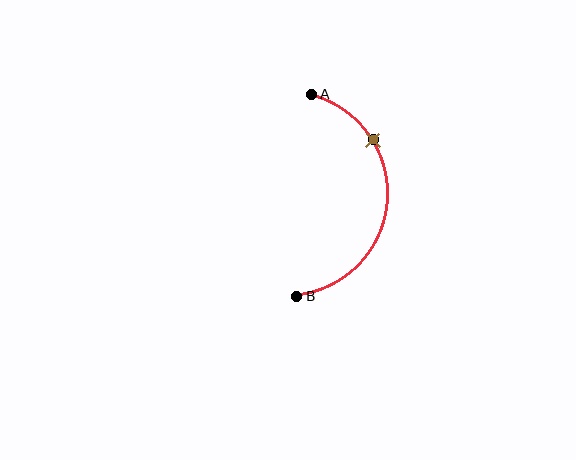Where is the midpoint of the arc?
The arc midpoint is the point on the curve farthest from the straight line joining A and B. It sits to the right of that line.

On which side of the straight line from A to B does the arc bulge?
The arc bulges to the right of the straight line connecting A and B.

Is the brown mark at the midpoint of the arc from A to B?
No. The brown mark lies on the arc but is closer to endpoint A. The arc midpoint would be at the point on the curve equidistant along the arc from both A and B.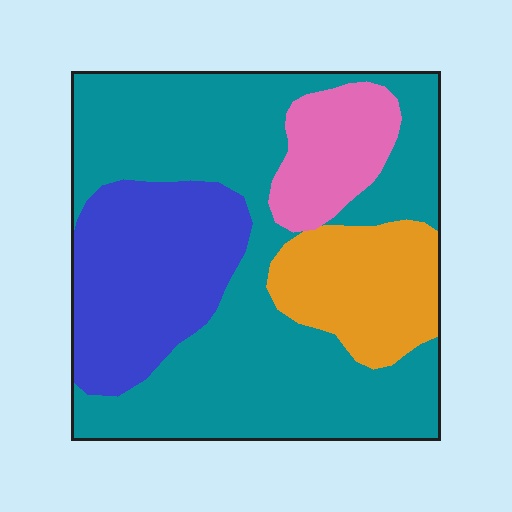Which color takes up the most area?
Teal, at roughly 55%.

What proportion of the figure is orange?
Orange covers around 15% of the figure.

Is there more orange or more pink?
Orange.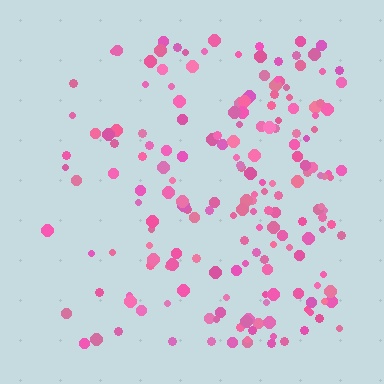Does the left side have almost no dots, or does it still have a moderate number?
Still a moderate number, just noticeably fewer than the right.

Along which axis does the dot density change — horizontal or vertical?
Horizontal.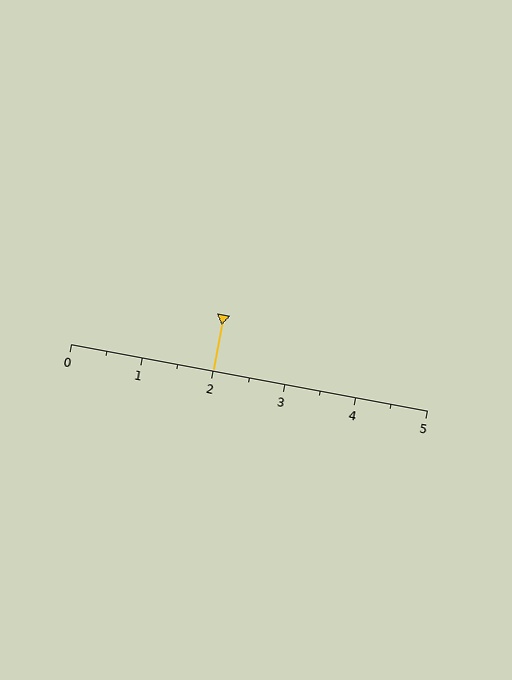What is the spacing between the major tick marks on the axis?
The major ticks are spaced 1 apart.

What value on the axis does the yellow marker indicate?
The marker indicates approximately 2.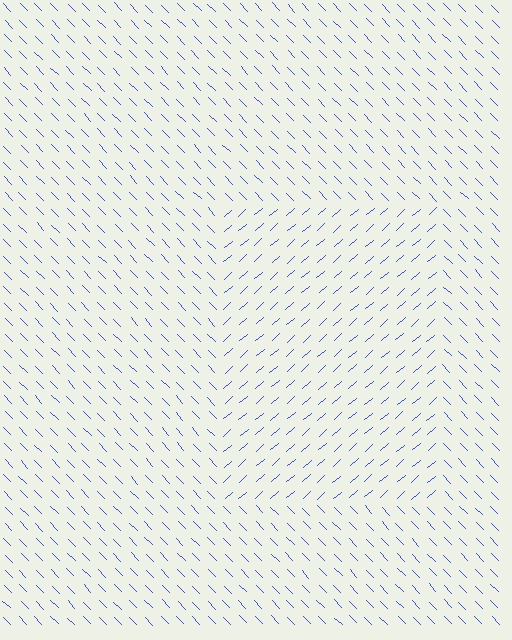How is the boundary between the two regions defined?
The boundary is defined purely by a change in line orientation (approximately 86 degrees difference). All lines are the same color and thickness.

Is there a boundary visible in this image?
Yes, there is a texture boundary formed by a change in line orientation.